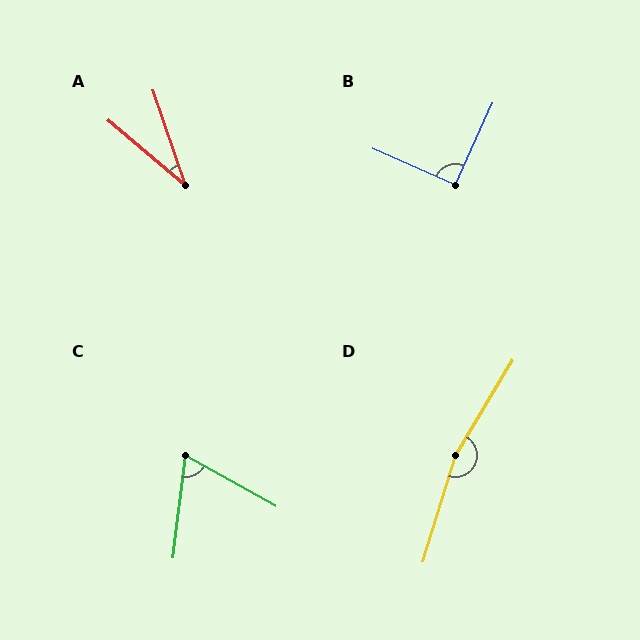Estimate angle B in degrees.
Approximately 90 degrees.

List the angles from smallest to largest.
A (31°), C (68°), B (90°), D (166°).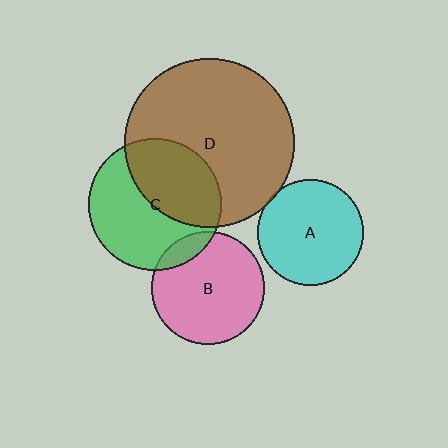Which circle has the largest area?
Circle D (brown).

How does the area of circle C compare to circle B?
Approximately 1.4 times.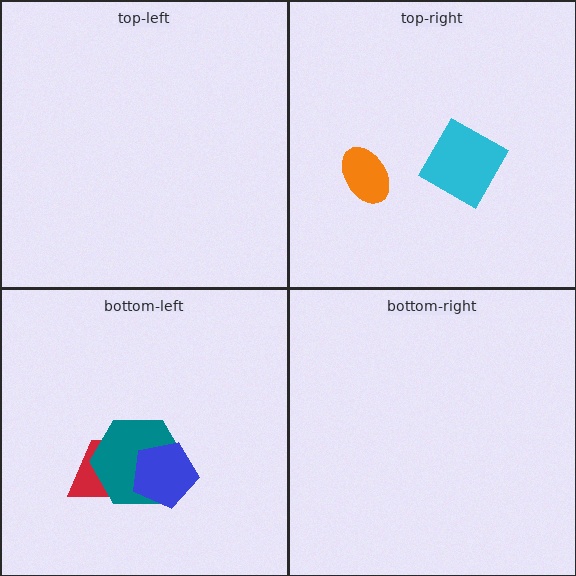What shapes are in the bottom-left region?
The red trapezoid, the teal hexagon, the blue pentagon.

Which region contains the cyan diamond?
The top-right region.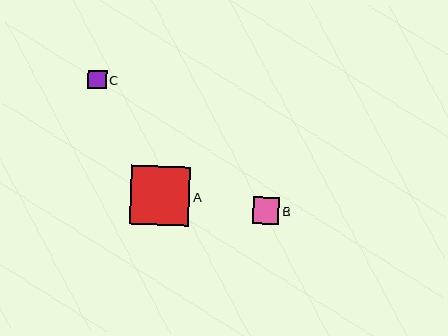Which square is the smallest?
Square C is the smallest with a size of approximately 19 pixels.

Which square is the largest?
Square A is the largest with a size of approximately 59 pixels.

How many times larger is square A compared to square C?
Square A is approximately 3.2 times the size of square C.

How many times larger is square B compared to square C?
Square B is approximately 1.4 times the size of square C.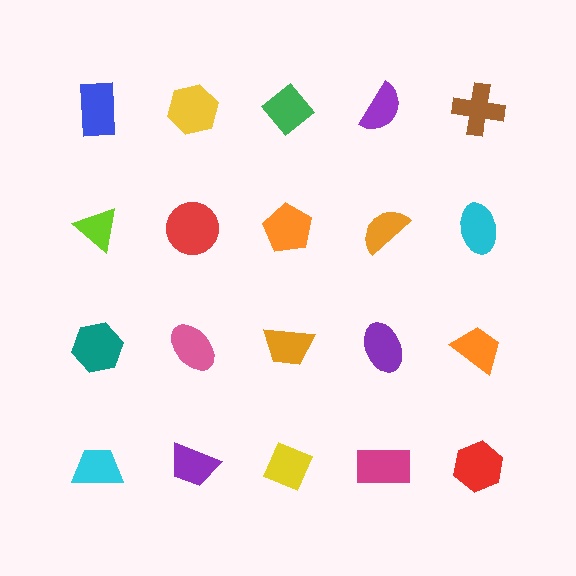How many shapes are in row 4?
5 shapes.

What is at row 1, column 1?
A blue rectangle.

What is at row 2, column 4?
An orange semicircle.